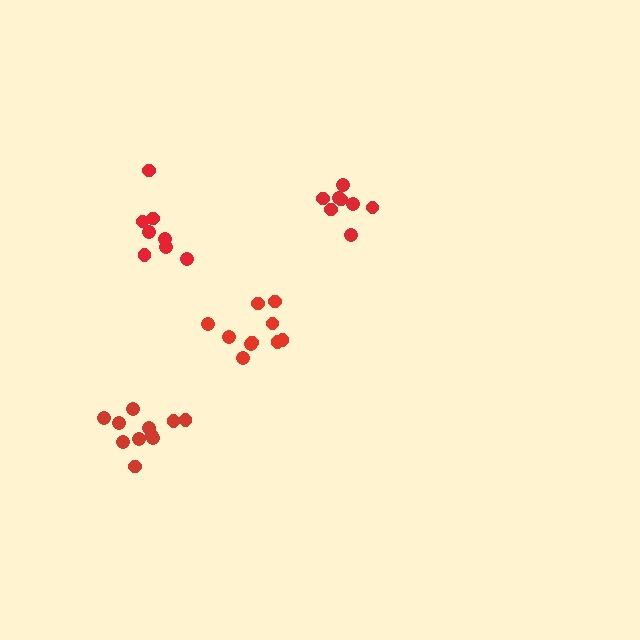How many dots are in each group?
Group 1: 8 dots, Group 2: 10 dots, Group 3: 8 dots, Group 4: 11 dots (37 total).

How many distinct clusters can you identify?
There are 4 distinct clusters.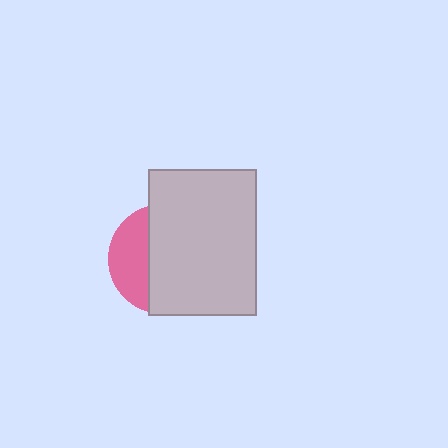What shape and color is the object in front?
The object in front is a light gray rectangle.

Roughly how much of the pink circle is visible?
A small part of it is visible (roughly 32%).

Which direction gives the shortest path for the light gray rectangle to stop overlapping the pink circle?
Moving right gives the shortest separation.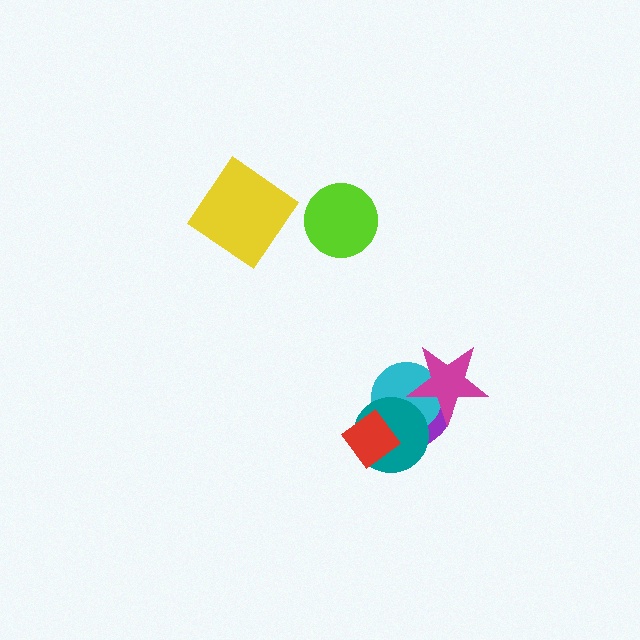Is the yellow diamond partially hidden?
No, no other shape covers it.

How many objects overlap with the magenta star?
2 objects overlap with the magenta star.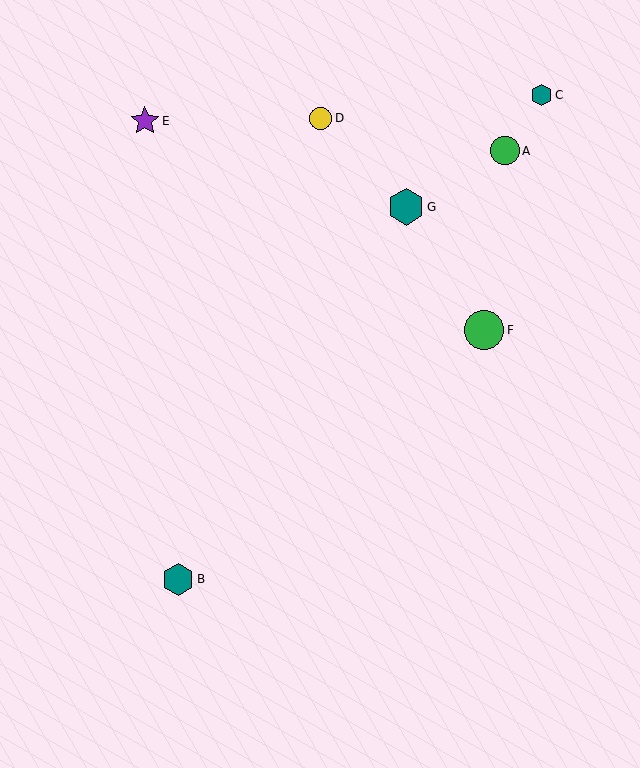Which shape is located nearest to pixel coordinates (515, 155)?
The green circle (labeled A) at (505, 151) is nearest to that location.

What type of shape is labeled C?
Shape C is a teal hexagon.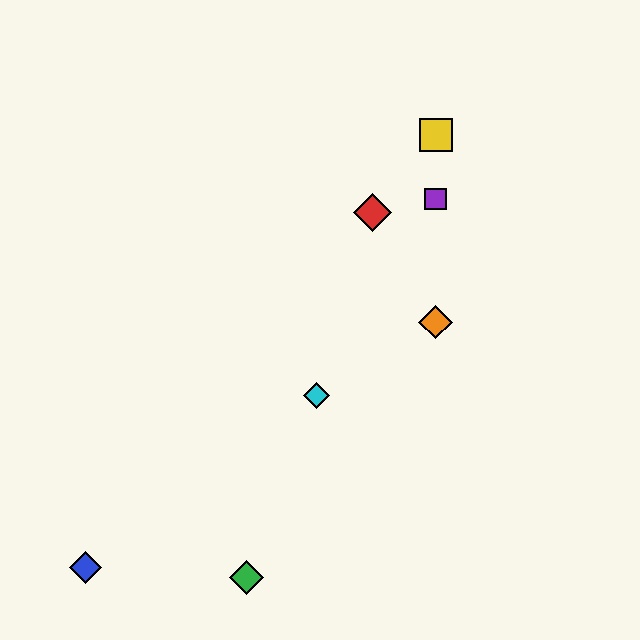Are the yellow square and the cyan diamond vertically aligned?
No, the yellow square is at x≈436 and the cyan diamond is at x≈317.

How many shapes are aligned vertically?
3 shapes (the yellow square, the purple square, the orange diamond) are aligned vertically.